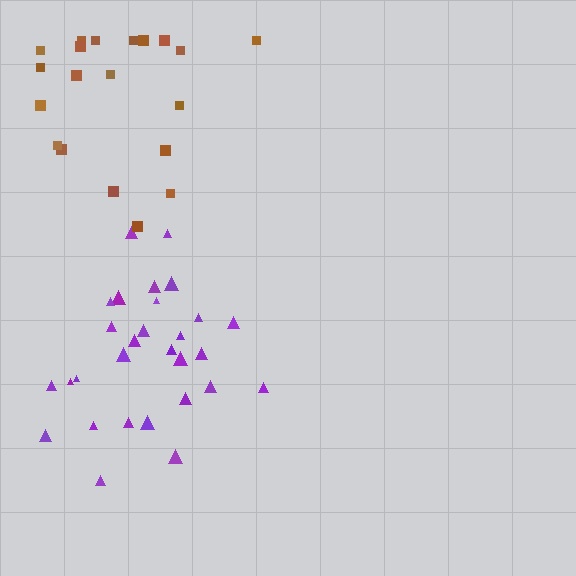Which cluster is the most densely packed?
Purple.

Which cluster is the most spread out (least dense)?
Brown.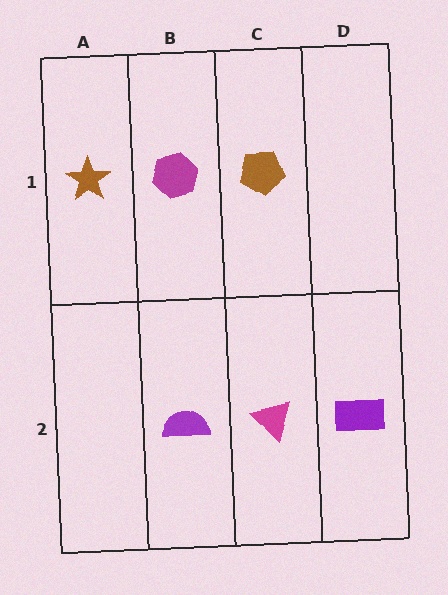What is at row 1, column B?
A magenta hexagon.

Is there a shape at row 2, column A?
No, that cell is empty.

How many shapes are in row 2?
3 shapes.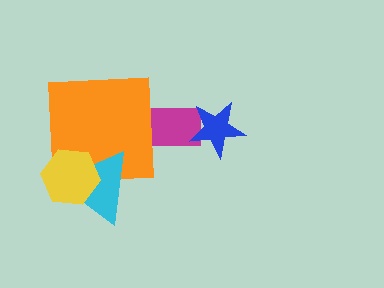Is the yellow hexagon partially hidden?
No, no other shape covers it.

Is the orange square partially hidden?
Yes, it is partially covered by another shape.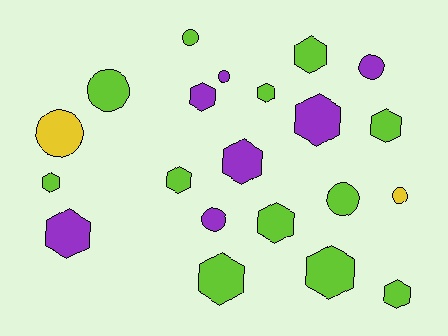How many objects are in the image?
There are 21 objects.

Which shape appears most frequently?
Hexagon, with 13 objects.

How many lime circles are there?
There are 3 lime circles.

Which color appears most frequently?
Lime, with 12 objects.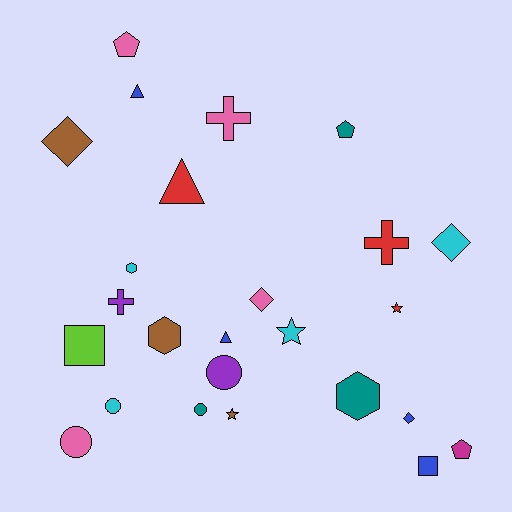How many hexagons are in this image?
There are 3 hexagons.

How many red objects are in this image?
There are 3 red objects.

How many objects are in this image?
There are 25 objects.